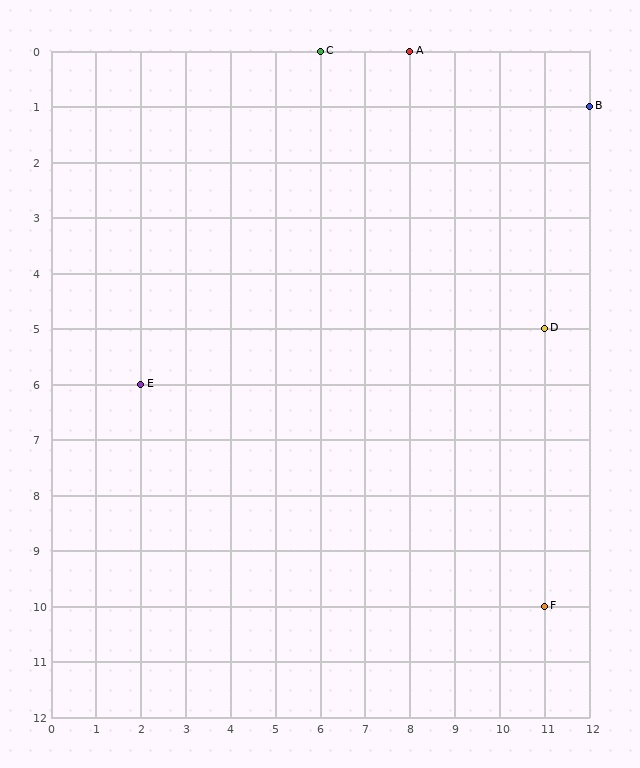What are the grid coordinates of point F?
Point F is at grid coordinates (11, 10).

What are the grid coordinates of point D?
Point D is at grid coordinates (11, 5).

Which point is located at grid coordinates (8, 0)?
Point A is at (8, 0).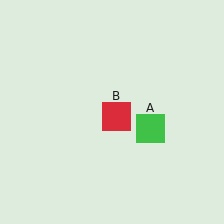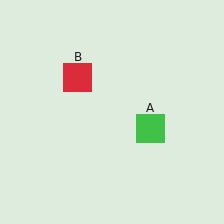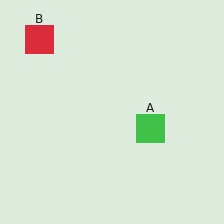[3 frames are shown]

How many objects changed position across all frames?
1 object changed position: red square (object B).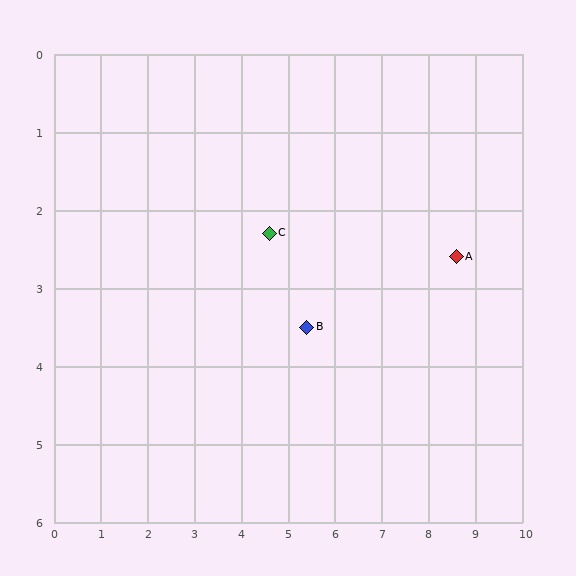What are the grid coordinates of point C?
Point C is at approximately (4.6, 2.3).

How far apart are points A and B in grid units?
Points A and B are about 3.3 grid units apart.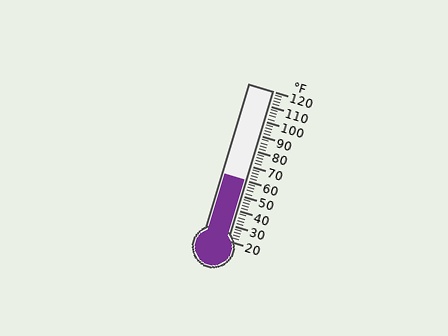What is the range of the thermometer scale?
The thermometer scale ranges from 20°F to 120°F.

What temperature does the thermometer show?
The thermometer shows approximately 60°F.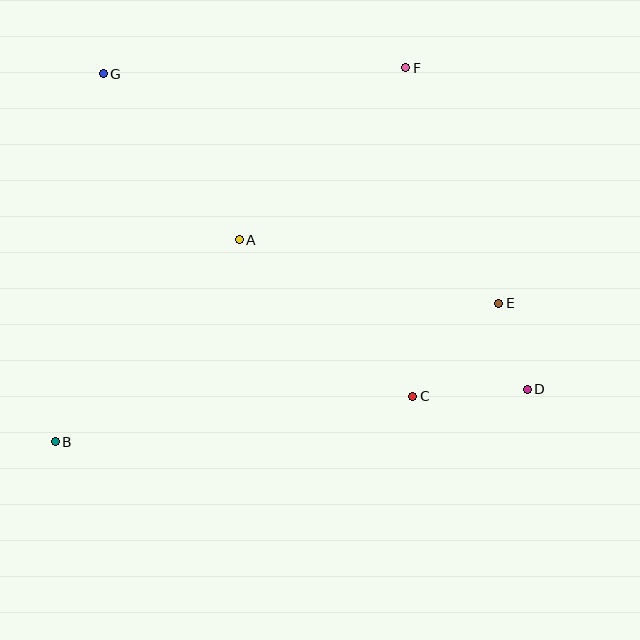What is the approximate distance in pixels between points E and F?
The distance between E and F is approximately 253 pixels.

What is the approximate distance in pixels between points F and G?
The distance between F and G is approximately 303 pixels.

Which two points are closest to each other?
Points D and E are closest to each other.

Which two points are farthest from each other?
Points D and G are farthest from each other.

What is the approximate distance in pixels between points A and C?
The distance between A and C is approximately 234 pixels.